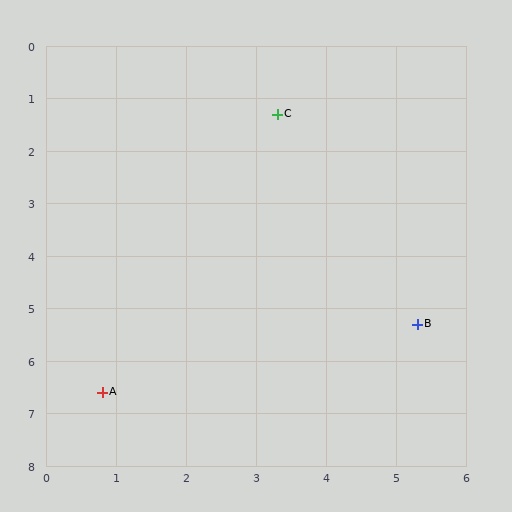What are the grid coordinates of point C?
Point C is at approximately (3.3, 1.3).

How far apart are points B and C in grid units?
Points B and C are about 4.5 grid units apart.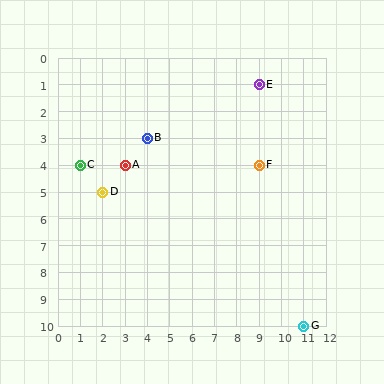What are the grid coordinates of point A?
Point A is at grid coordinates (3, 4).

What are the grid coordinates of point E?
Point E is at grid coordinates (9, 1).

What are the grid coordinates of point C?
Point C is at grid coordinates (1, 4).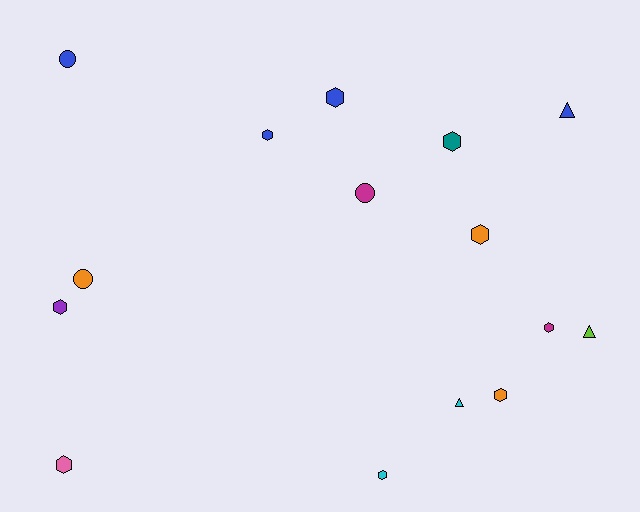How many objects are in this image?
There are 15 objects.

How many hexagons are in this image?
There are 9 hexagons.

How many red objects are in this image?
There are no red objects.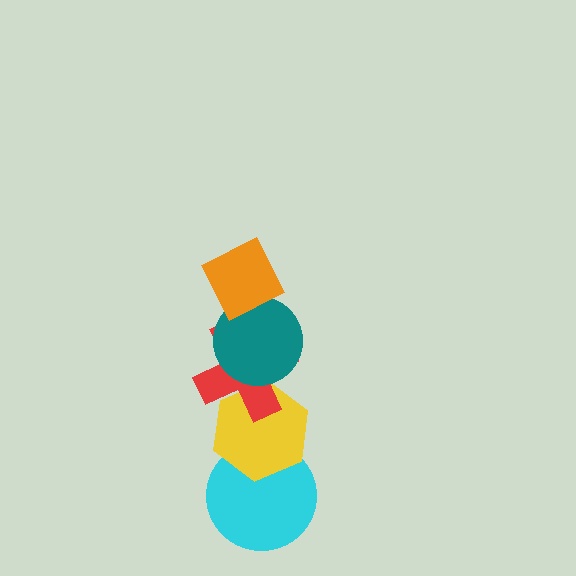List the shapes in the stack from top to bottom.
From top to bottom: the orange diamond, the teal circle, the red cross, the yellow hexagon, the cyan circle.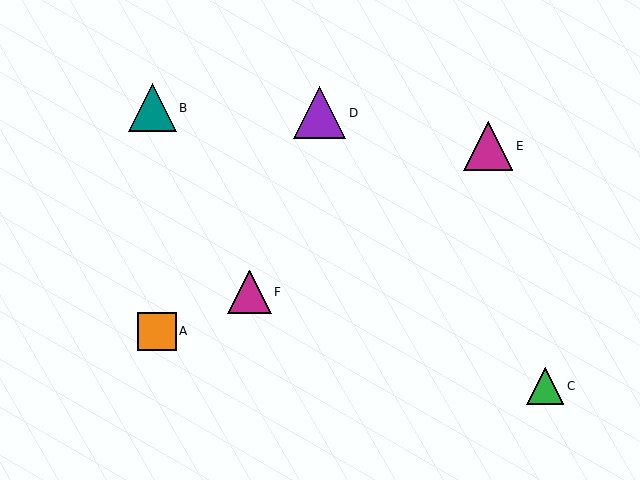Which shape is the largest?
The purple triangle (labeled D) is the largest.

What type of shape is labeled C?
Shape C is a green triangle.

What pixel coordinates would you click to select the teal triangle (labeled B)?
Click at (152, 108) to select the teal triangle B.